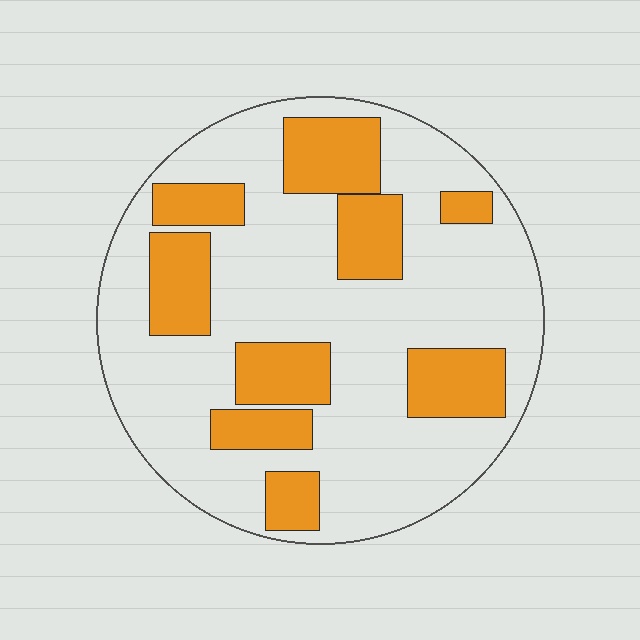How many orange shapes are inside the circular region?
9.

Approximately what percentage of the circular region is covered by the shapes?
Approximately 30%.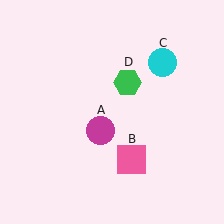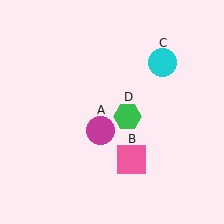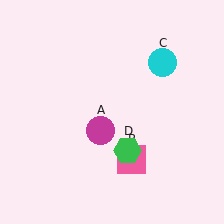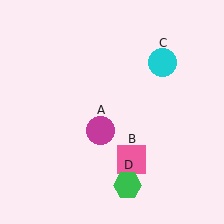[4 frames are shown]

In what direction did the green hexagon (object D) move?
The green hexagon (object D) moved down.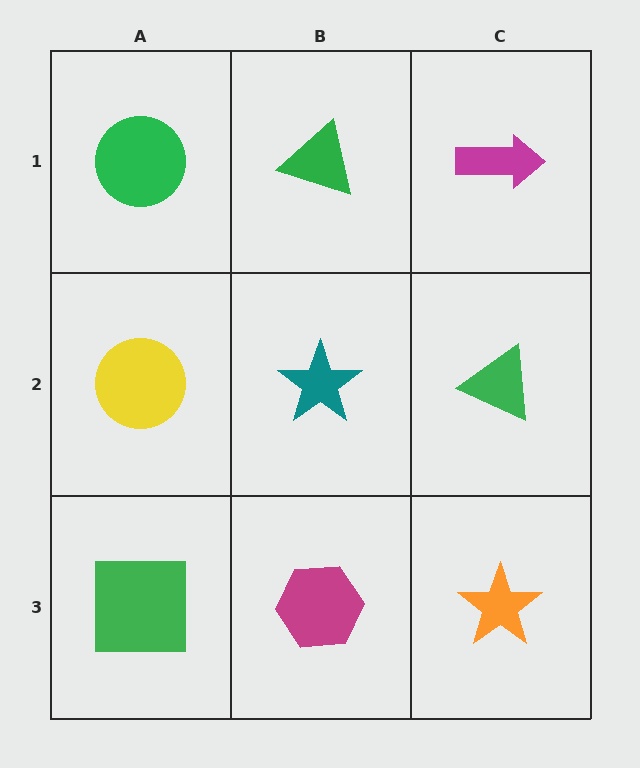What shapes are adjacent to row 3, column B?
A teal star (row 2, column B), a green square (row 3, column A), an orange star (row 3, column C).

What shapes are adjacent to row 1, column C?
A green triangle (row 2, column C), a green triangle (row 1, column B).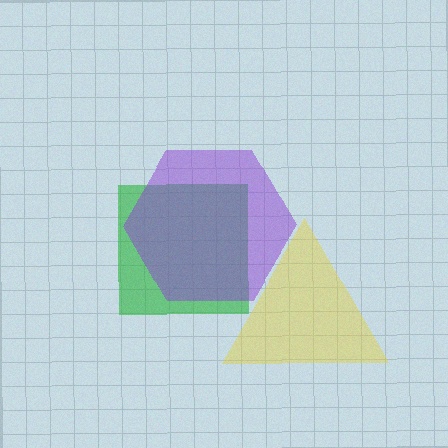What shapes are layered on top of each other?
The layered shapes are: a yellow triangle, a green square, a purple hexagon.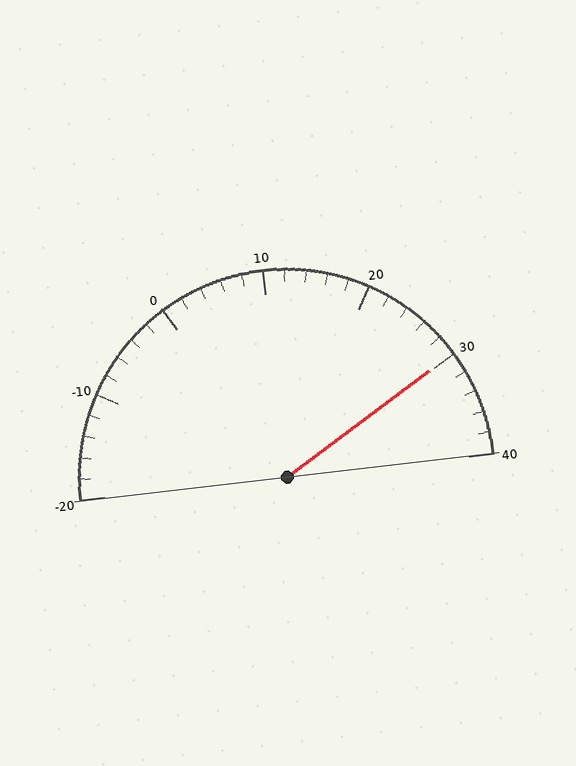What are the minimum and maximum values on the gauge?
The gauge ranges from -20 to 40.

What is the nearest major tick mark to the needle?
The nearest major tick mark is 30.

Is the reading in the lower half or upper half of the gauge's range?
The reading is in the upper half of the range (-20 to 40).